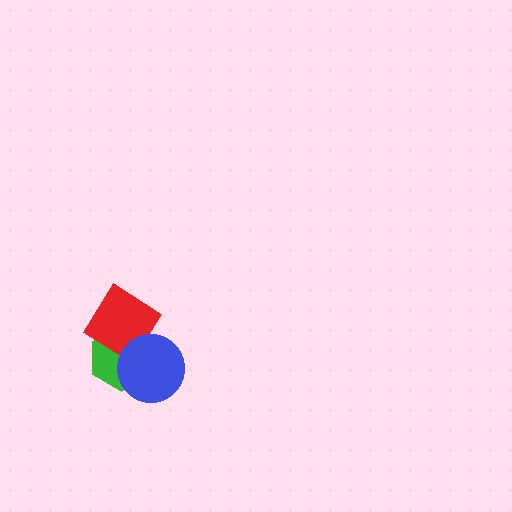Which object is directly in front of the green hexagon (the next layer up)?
The red diamond is directly in front of the green hexagon.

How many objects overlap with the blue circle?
2 objects overlap with the blue circle.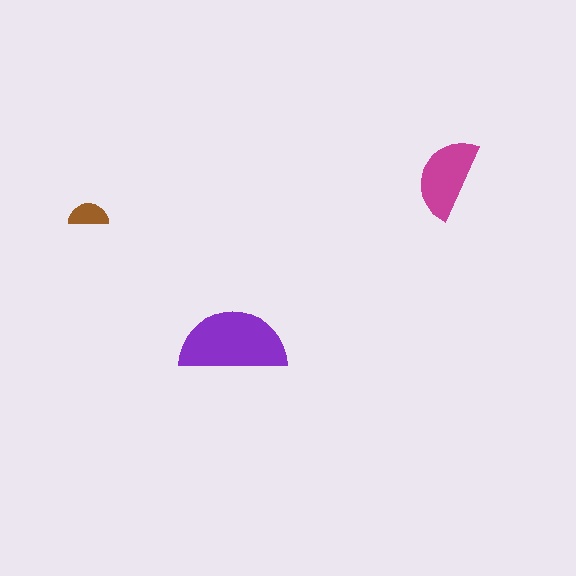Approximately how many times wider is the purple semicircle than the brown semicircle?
About 2.5 times wider.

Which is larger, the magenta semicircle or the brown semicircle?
The magenta one.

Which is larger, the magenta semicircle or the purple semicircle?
The purple one.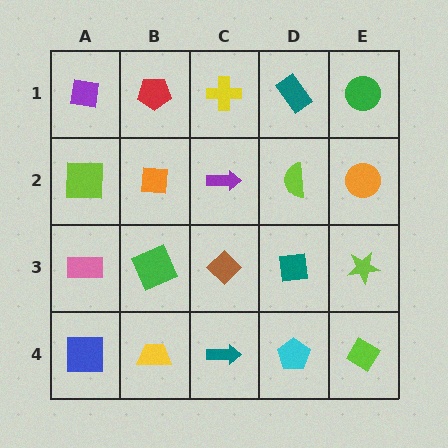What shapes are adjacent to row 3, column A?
A lime square (row 2, column A), a blue square (row 4, column A), a green square (row 3, column B).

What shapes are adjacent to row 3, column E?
An orange circle (row 2, column E), a lime diamond (row 4, column E), a teal square (row 3, column D).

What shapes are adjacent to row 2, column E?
A green circle (row 1, column E), a lime star (row 3, column E), a lime semicircle (row 2, column D).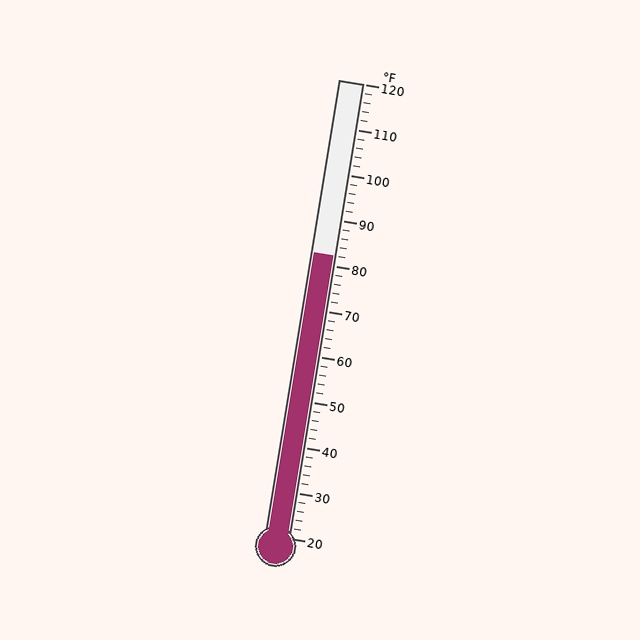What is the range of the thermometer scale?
The thermometer scale ranges from 20°F to 120°F.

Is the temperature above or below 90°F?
The temperature is below 90°F.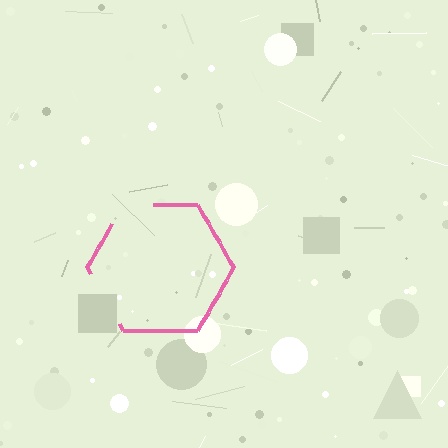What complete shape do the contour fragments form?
The contour fragments form a hexagon.